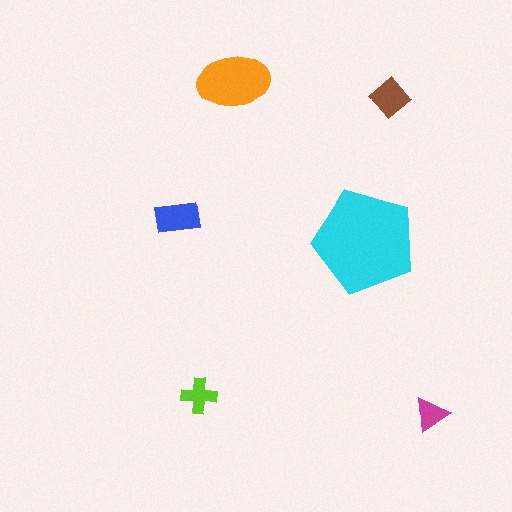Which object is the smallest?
The magenta triangle.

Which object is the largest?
The cyan pentagon.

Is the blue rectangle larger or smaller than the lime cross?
Larger.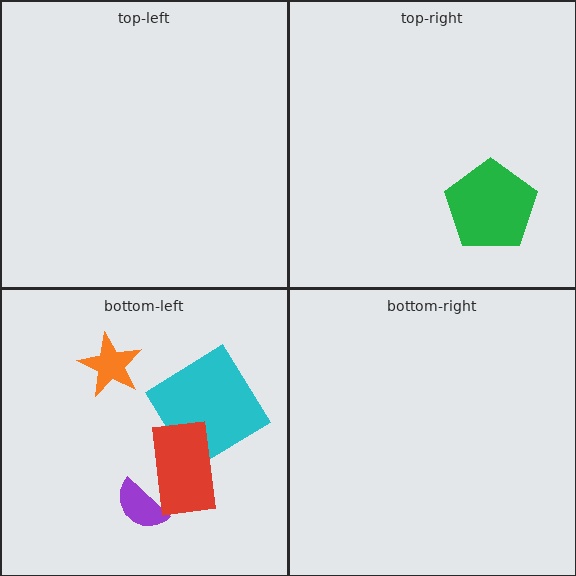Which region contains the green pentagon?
The top-right region.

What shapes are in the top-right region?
The green pentagon.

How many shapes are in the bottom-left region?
4.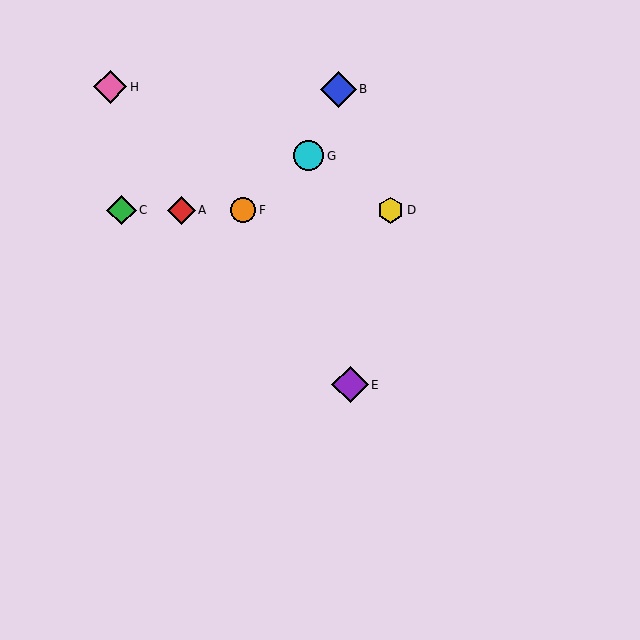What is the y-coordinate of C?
Object C is at y≈210.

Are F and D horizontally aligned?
Yes, both are at y≈210.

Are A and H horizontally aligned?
No, A is at y≈210 and H is at y≈87.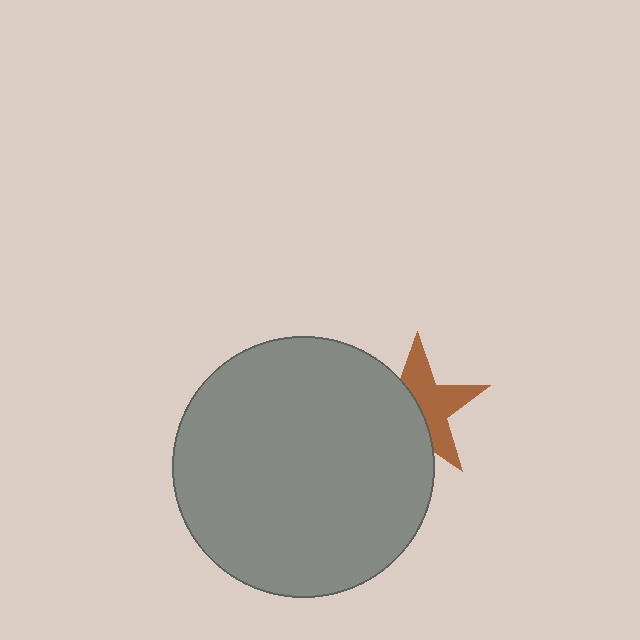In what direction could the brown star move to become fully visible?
The brown star could move right. That would shift it out from behind the gray circle entirely.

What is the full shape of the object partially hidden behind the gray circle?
The partially hidden object is a brown star.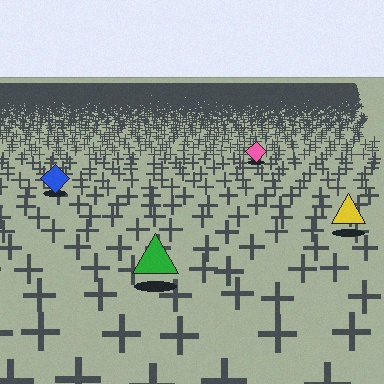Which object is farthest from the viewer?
The pink diamond is farthest from the viewer. It appears smaller and the ground texture around it is denser.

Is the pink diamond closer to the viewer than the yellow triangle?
No. The yellow triangle is closer — you can tell from the texture gradient: the ground texture is coarser near it.